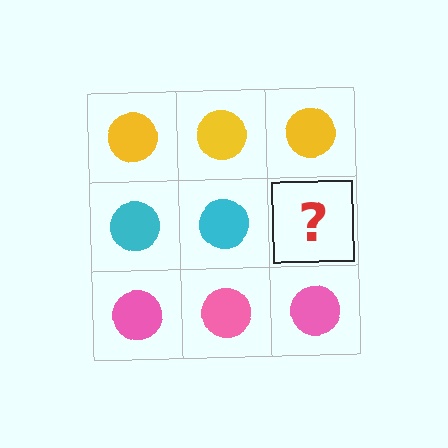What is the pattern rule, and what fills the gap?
The rule is that each row has a consistent color. The gap should be filled with a cyan circle.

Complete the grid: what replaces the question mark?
The question mark should be replaced with a cyan circle.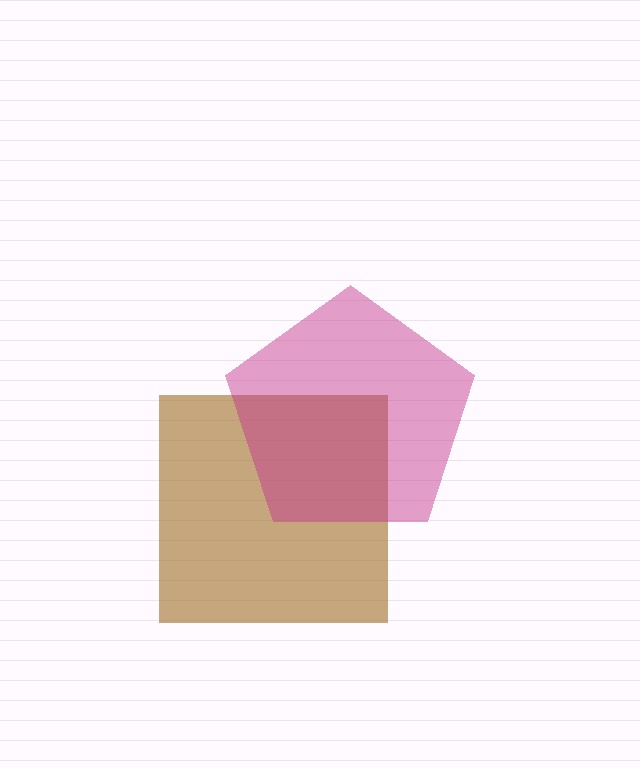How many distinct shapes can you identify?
There are 2 distinct shapes: a brown square, a magenta pentagon.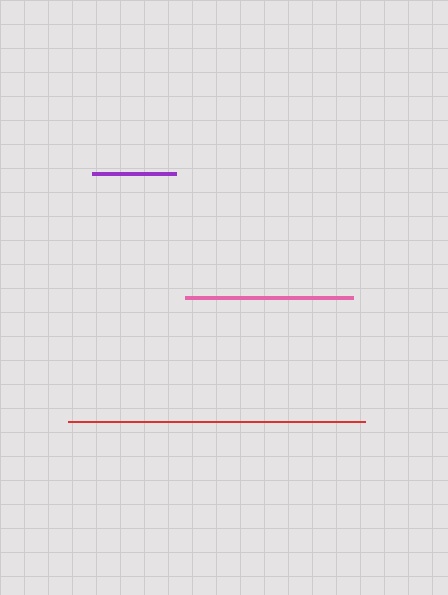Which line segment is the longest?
The red line is the longest at approximately 297 pixels.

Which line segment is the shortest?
The purple line is the shortest at approximately 84 pixels.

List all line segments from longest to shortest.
From longest to shortest: red, pink, purple.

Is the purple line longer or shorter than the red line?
The red line is longer than the purple line.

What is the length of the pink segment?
The pink segment is approximately 169 pixels long.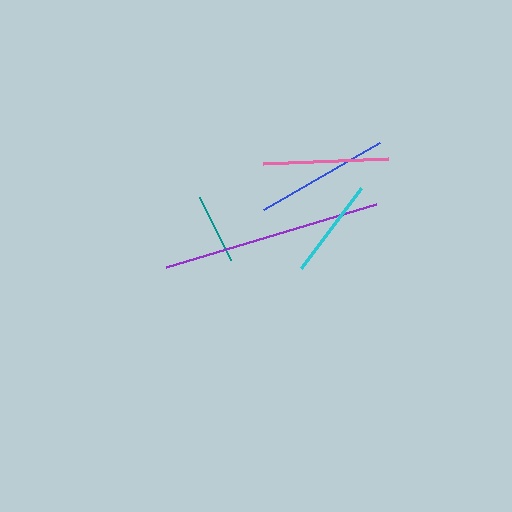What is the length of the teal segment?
The teal segment is approximately 70 pixels long.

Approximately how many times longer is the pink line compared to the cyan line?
The pink line is approximately 1.3 times the length of the cyan line.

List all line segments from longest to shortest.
From longest to shortest: purple, blue, pink, cyan, teal.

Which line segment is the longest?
The purple line is the longest at approximately 219 pixels.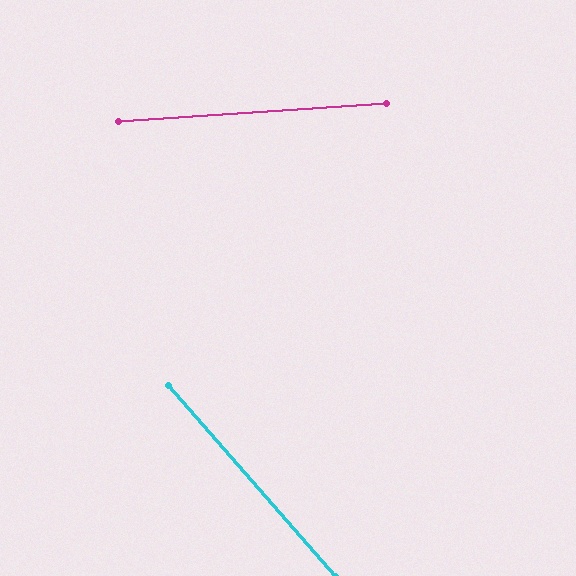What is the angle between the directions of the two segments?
Approximately 53 degrees.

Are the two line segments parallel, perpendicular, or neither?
Neither parallel nor perpendicular — they differ by about 53°.